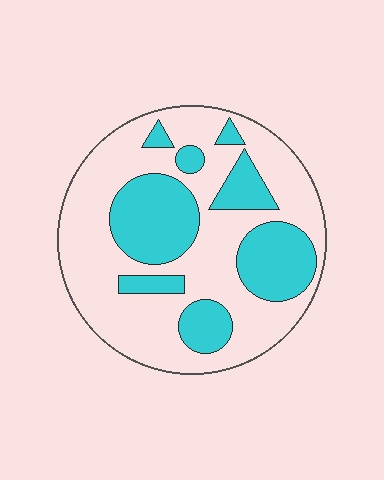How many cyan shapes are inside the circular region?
8.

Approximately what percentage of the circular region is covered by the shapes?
Approximately 35%.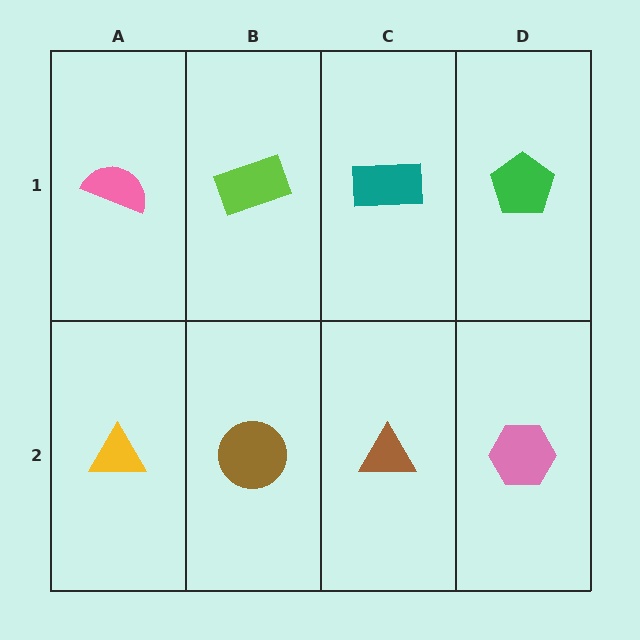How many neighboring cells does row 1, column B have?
3.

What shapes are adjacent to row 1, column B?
A brown circle (row 2, column B), a pink semicircle (row 1, column A), a teal rectangle (row 1, column C).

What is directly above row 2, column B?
A lime rectangle.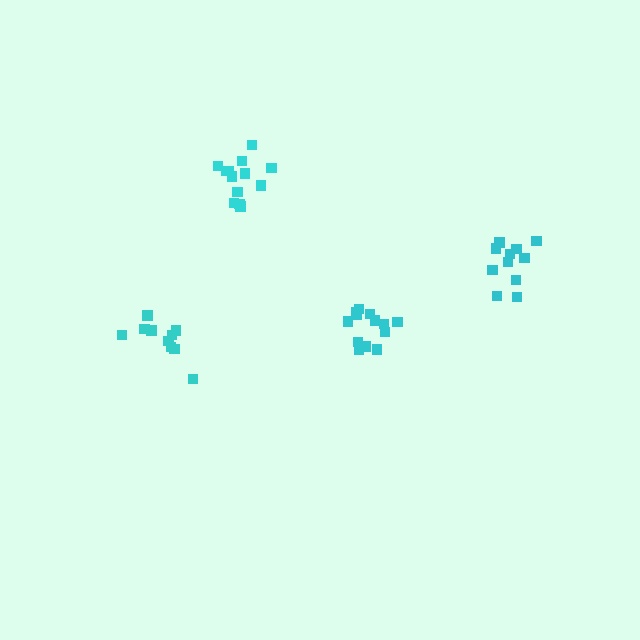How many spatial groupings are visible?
There are 4 spatial groupings.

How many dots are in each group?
Group 1: 13 dots, Group 2: 10 dots, Group 3: 11 dots, Group 4: 13 dots (47 total).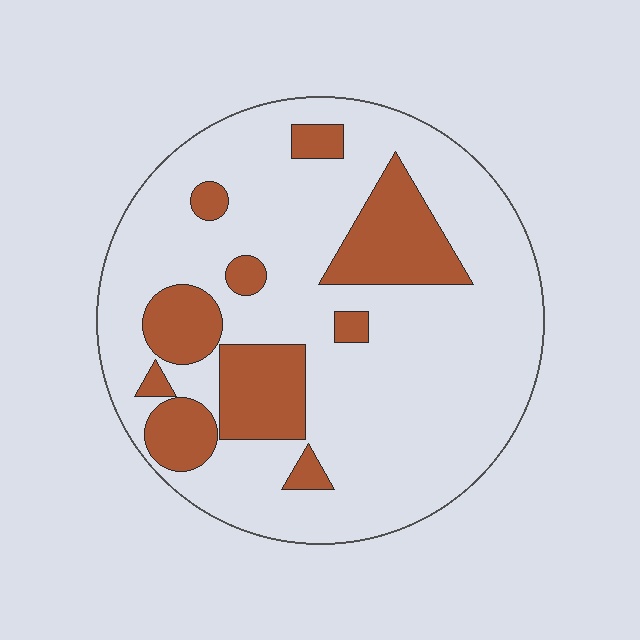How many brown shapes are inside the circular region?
10.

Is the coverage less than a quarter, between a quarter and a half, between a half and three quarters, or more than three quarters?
Less than a quarter.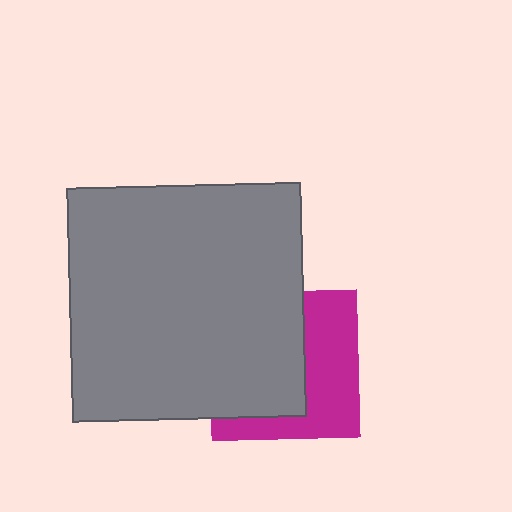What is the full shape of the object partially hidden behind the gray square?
The partially hidden object is a magenta square.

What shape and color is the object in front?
The object in front is a gray square.